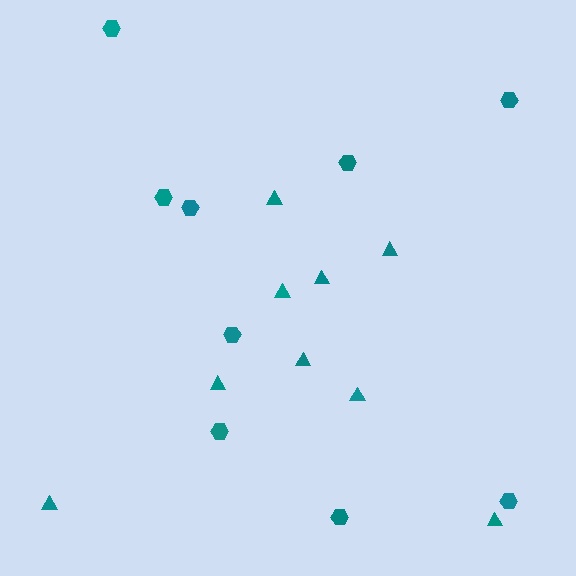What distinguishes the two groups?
There are 2 groups: one group of hexagons (9) and one group of triangles (9).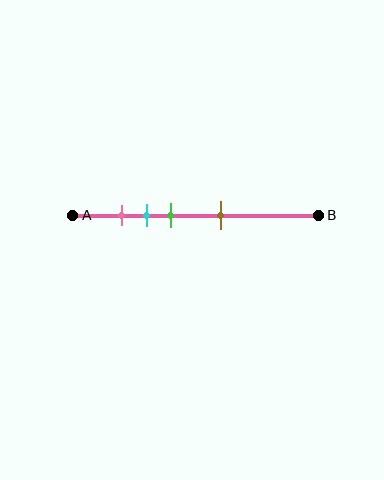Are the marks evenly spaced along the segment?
No, the marks are not evenly spaced.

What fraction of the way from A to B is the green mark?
The green mark is approximately 40% (0.4) of the way from A to B.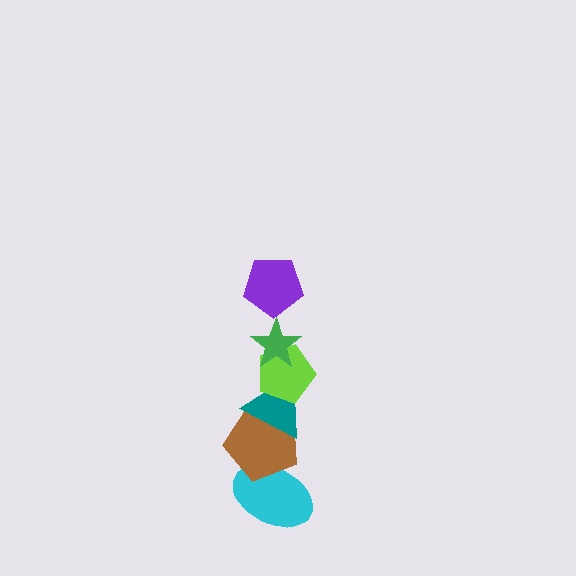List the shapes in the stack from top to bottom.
From top to bottom: the purple pentagon, the green star, the lime pentagon, the teal triangle, the brown pentagon, the cyan ellipse.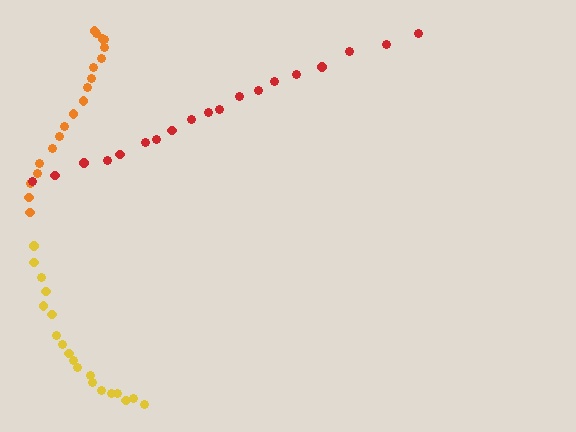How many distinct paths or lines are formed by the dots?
There are 3 distinct paths.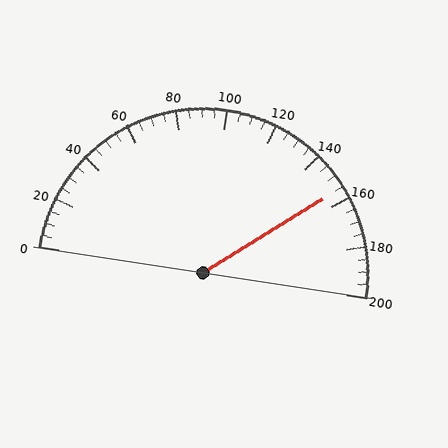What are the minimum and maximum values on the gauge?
The gauge ranges from 0 to 200.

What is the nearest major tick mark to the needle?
The nearest major tick mark is 160.